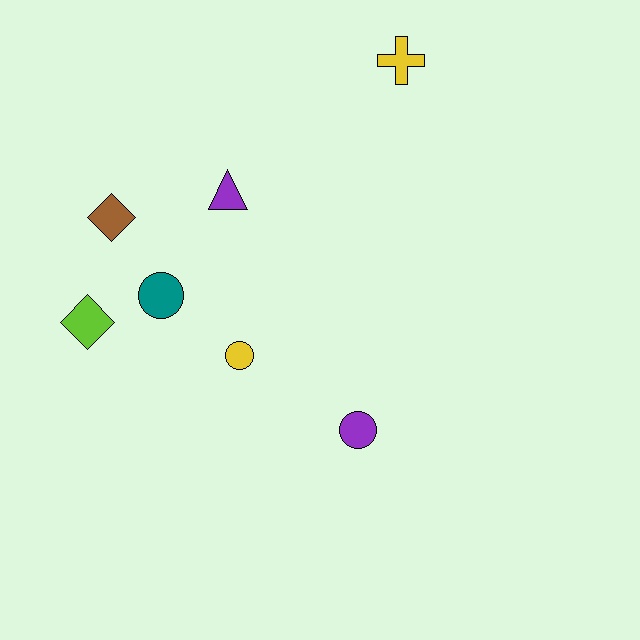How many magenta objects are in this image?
There are no magenta objects.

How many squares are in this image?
There are no squares.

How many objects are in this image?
There are 7 objects.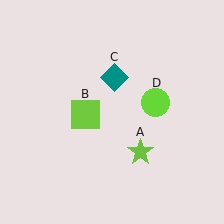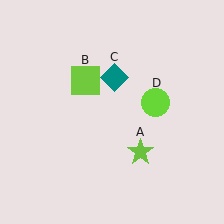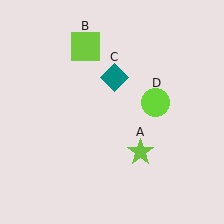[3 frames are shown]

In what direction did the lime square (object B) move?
The lime square (object B) moved up.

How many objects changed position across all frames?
1 object changed position: lime square (object B).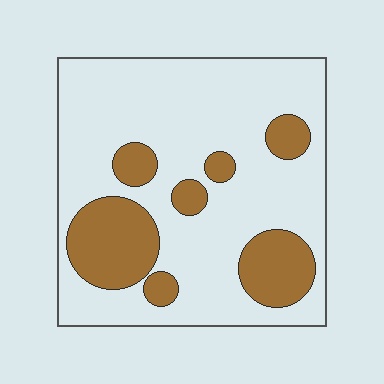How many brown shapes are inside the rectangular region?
7.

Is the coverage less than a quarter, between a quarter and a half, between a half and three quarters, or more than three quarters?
Less than a quarter.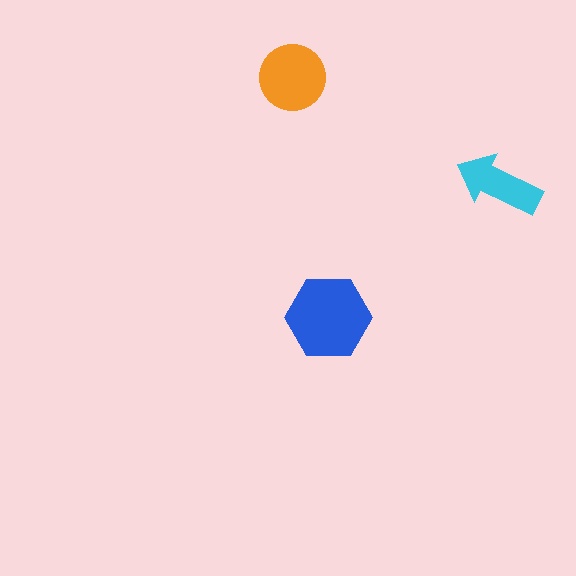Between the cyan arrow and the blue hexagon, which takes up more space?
The blue hexagon.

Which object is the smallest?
The cyan arrow.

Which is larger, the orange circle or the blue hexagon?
The blue hexagon.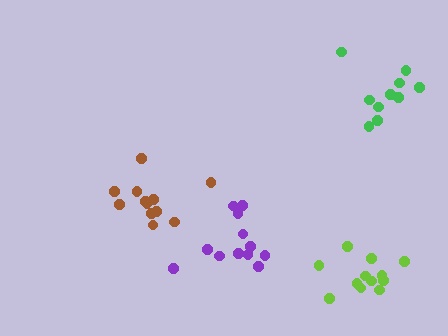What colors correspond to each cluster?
The clusters are colored: purple, green, brown, lime.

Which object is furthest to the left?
The brown cluster is leftmost.